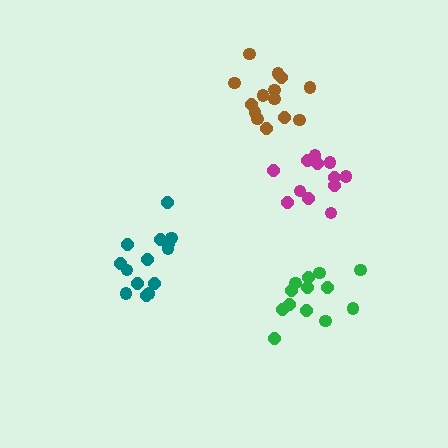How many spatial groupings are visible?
There are 4 spatial groupings.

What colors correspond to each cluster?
The clusters are colored: magenta, green, teal, brown.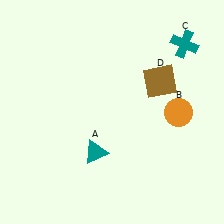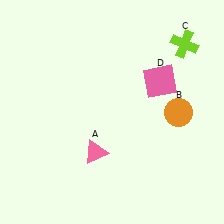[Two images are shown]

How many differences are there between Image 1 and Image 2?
There are 3 differences between the two images.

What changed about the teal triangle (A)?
In Image 1, A is teal. In Image 2, it changed to pink.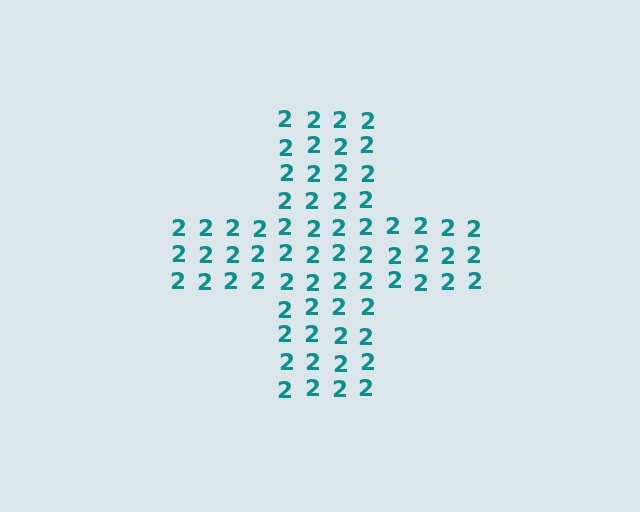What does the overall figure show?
The overall figure shows a cross.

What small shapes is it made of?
It is made of small digit 2's.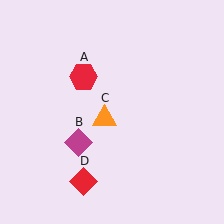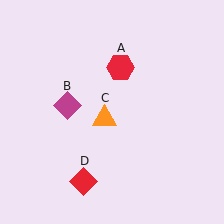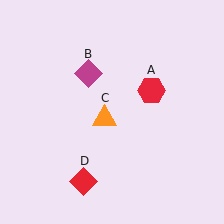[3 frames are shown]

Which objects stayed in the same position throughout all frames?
Orange triangle (object C) and red diamond (object D) remained stationary.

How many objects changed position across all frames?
2 objects changed position: red hexagon (object A), magenta diamond (object B).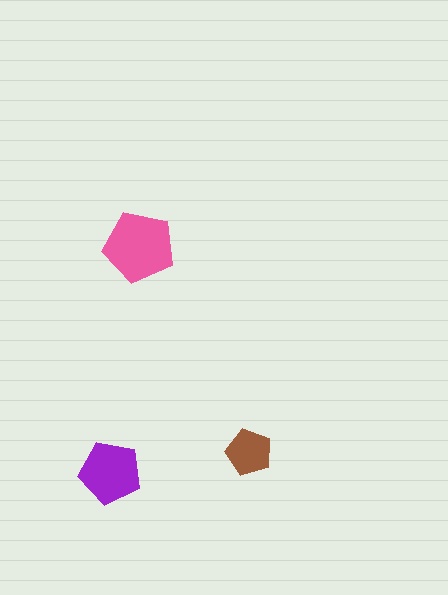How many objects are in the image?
There are 3 objects in the image.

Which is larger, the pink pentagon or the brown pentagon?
The pink one.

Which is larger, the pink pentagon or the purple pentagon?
The pink one.